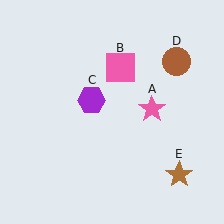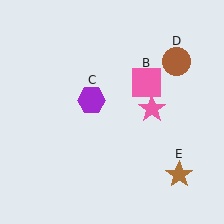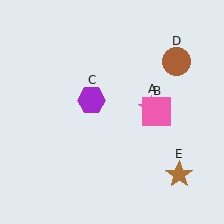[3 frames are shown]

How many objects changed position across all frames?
1 object changed position: pink square (object B).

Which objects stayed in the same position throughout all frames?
Pink star (object A) and purple hexagon (object C) and brown circle (object D) and brown star (object E) remained stationary.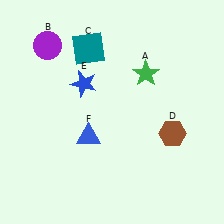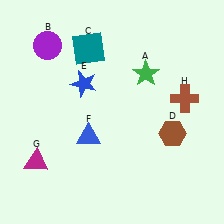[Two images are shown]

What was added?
A magenta triangle (G), a brown cross (H) were added in Image 2.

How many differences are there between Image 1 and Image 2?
There are 2 differences between the two images.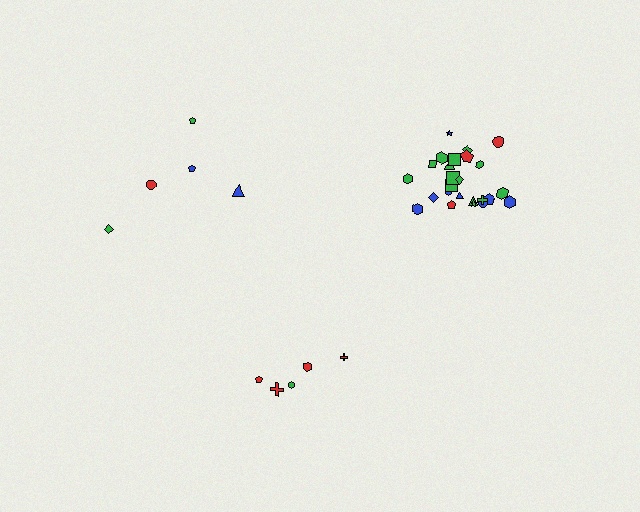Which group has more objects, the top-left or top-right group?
The top-right group.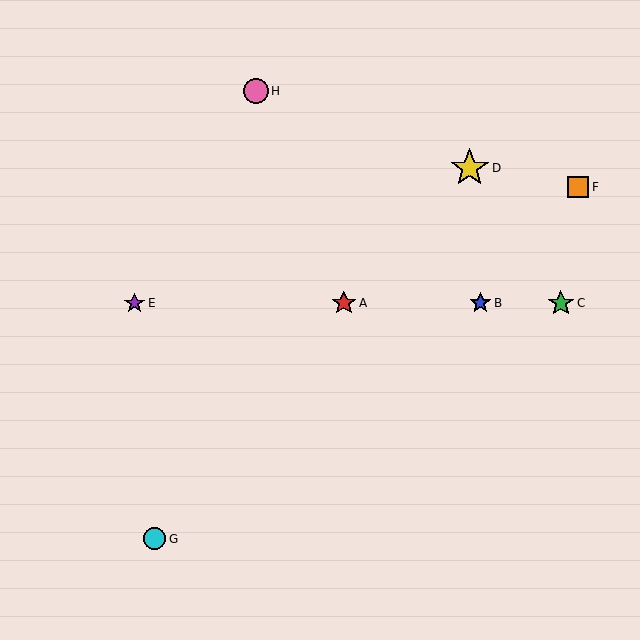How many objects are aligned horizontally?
4 objects (A, B, C, E) are aligned horizontally.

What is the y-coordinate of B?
Object B is at y≈303.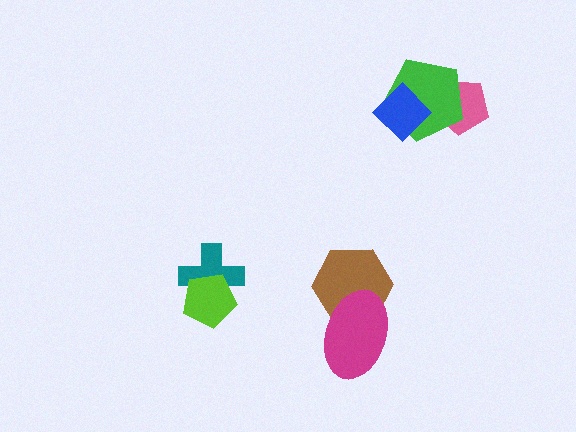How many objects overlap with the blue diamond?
1 object overlaps with the blue diamond.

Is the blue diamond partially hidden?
No, no other shape covers it.